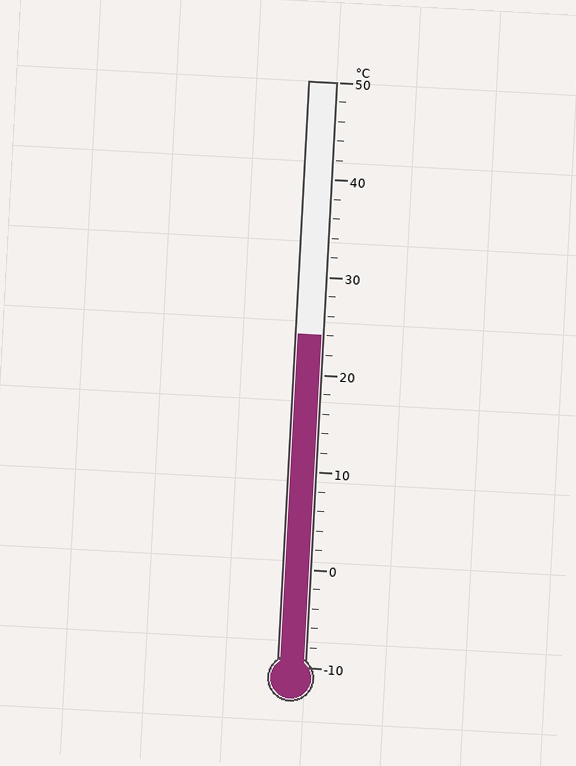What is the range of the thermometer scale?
The thermometer scale ranges from -10°C to 50°C.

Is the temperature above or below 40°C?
The temperature is below 40°C.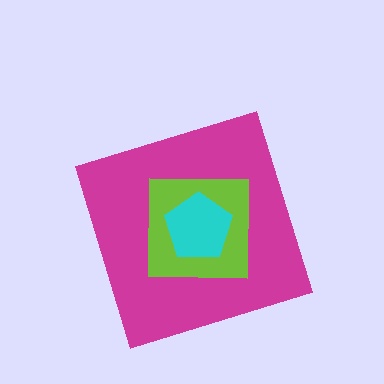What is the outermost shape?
The magenta diamond.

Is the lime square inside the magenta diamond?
Yes.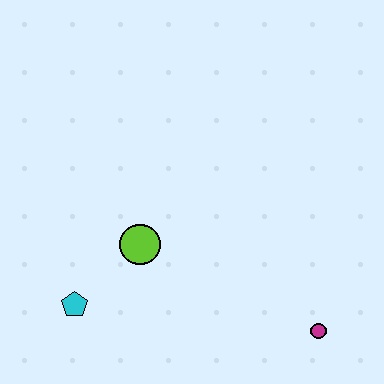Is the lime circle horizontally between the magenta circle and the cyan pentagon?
Yes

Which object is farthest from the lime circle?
The magenta circle is farthest from the lime circle.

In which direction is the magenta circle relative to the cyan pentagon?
The magenta circle is to the right of the cyan pentagon.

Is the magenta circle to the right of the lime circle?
Yes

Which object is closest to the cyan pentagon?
The lime circle is closest to the cyan pentagon.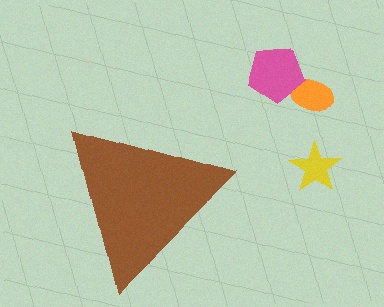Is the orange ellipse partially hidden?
No, the orange ellipse is fully visible.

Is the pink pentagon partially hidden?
No, the pink pentagon is fully visible.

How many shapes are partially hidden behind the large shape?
0 shapes are partially hidden.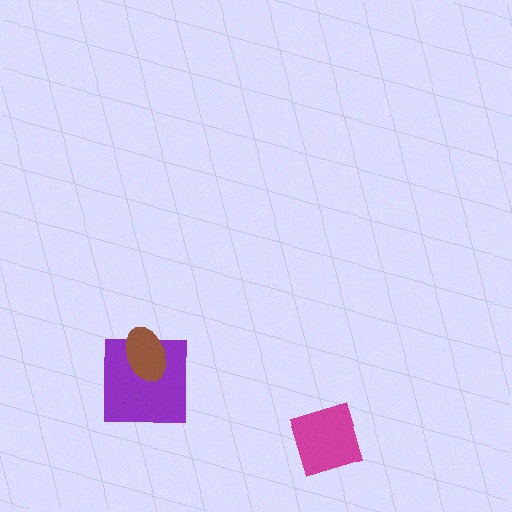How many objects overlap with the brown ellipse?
1 object overlaps with the brown ellipse.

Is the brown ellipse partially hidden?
No, no other shape covers it.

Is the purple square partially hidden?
Yes, it is partially covered by another shape.